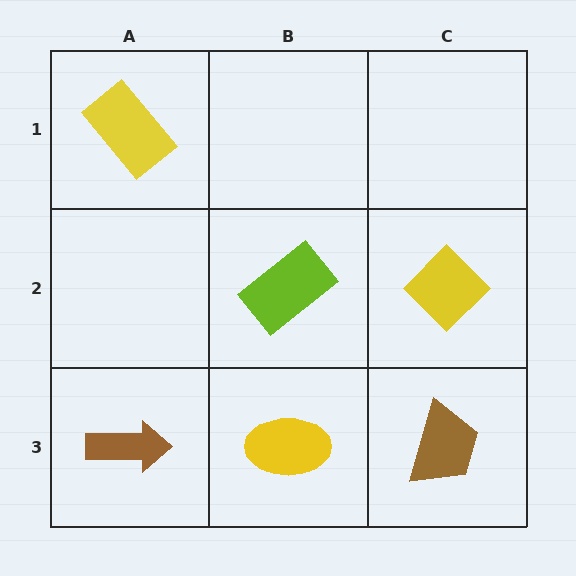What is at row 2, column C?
A yellow diamond.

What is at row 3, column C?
A brown trapezoid.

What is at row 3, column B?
A yellow ellipse.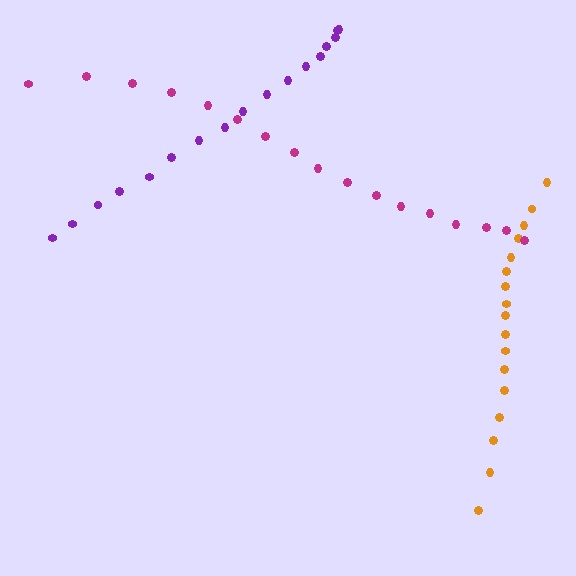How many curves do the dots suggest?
There are 3 distinct paths.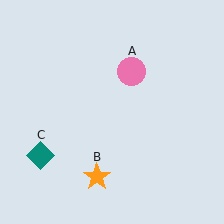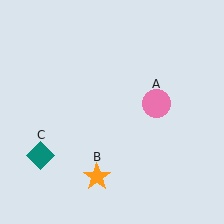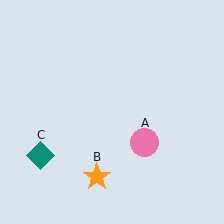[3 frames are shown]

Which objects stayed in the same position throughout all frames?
Orange star (object B) and teal diamond (object C) remained stationary.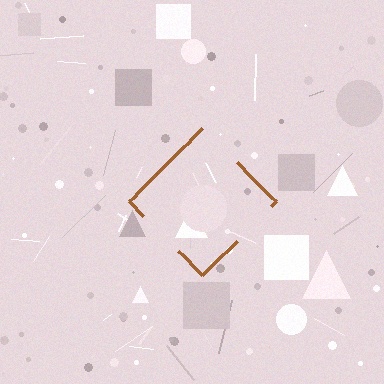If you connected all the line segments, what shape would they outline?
They would outline a diamond.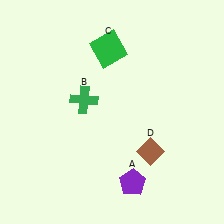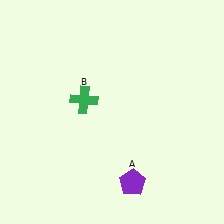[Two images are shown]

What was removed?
The green square (C), the brown diamond (D) were removed in Image 2.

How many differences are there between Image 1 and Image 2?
There are 2 differences between the two images.